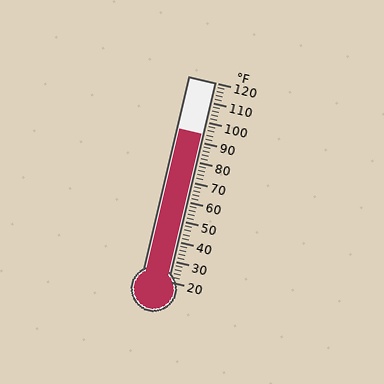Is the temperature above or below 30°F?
The temperature is above 30°F.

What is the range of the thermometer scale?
The thermometer scale ranges from 20°F to 120°F.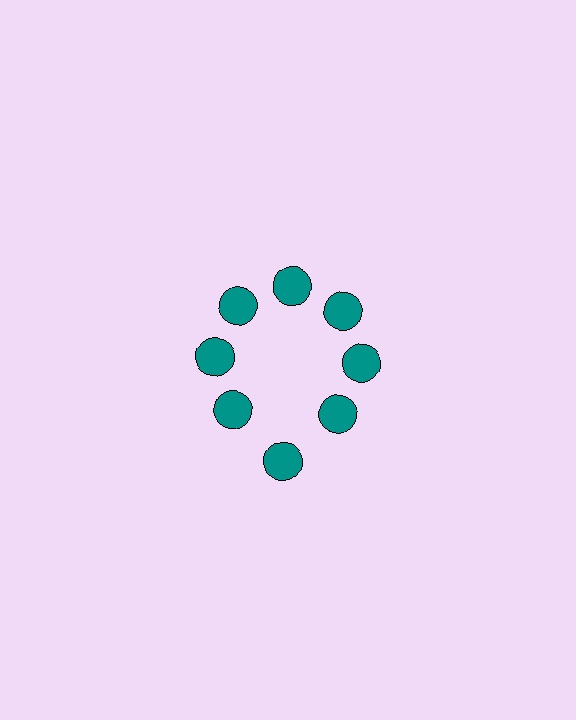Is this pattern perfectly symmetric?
No. The 8 teal circles are arranged in a ring, but one element near the 6 o'clock position is pushed outward from the center, breaking the 8-fold rotational symmetry.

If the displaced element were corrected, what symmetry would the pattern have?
It would have 8-fold rotational symmetry — the pattern would map onto itself every 45 degrees.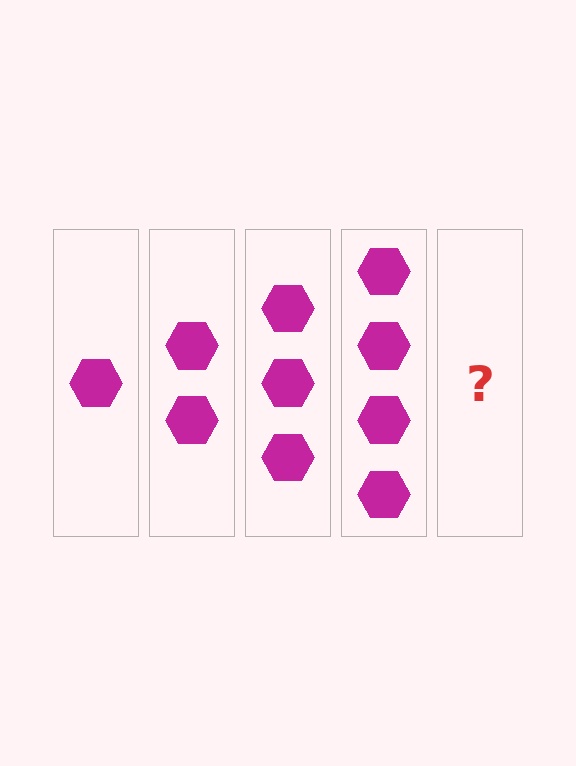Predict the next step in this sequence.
The next step is 5 hexagons.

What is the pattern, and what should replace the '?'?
The pattern is that each step adds one more hexagon. The '?' should be 5 hexagons.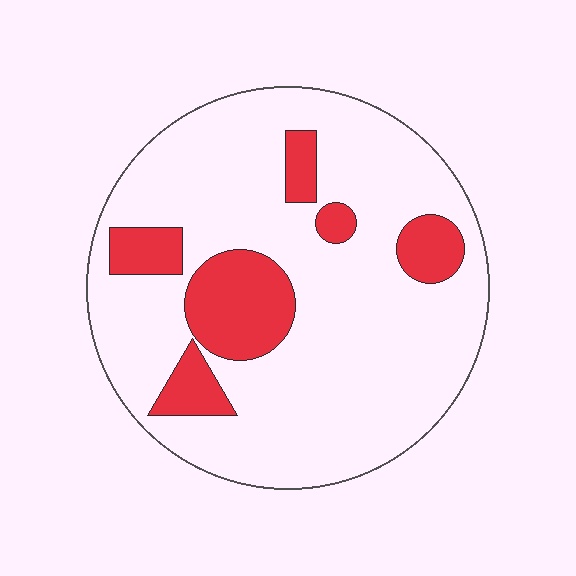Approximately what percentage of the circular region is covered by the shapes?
Approximately 20%.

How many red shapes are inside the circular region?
6.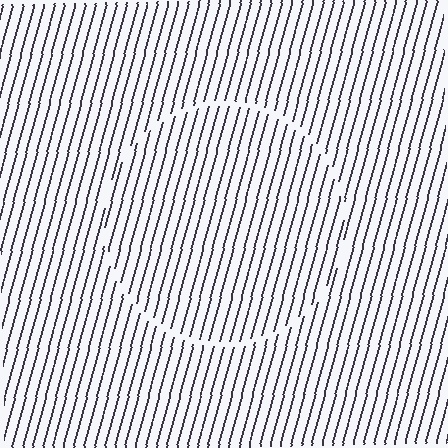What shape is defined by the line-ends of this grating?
An illusory circle. The interior of the shape contains the same grating, shifted by half a period — the contour is defined by the phase discontinuity where line-ends from the inner and outer gratings abut.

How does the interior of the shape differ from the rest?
The interior of the shape contains the same grating, shifted by half a period — the contour is defined by the phase discontinuity where line-ends from the inner and outer gratings abut.